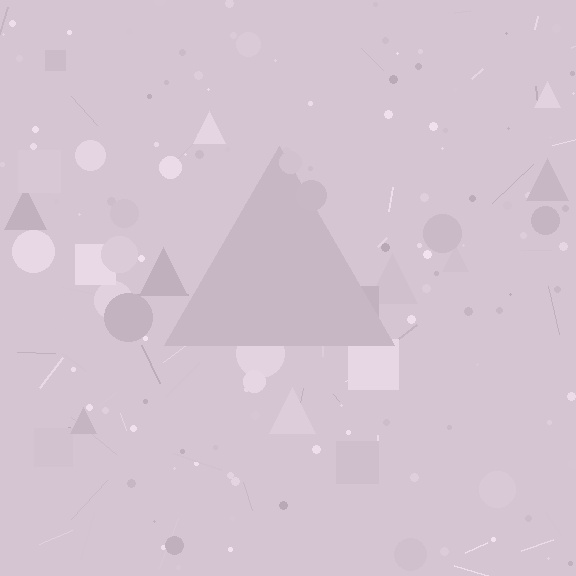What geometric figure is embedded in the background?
A triangle is embedded in the background.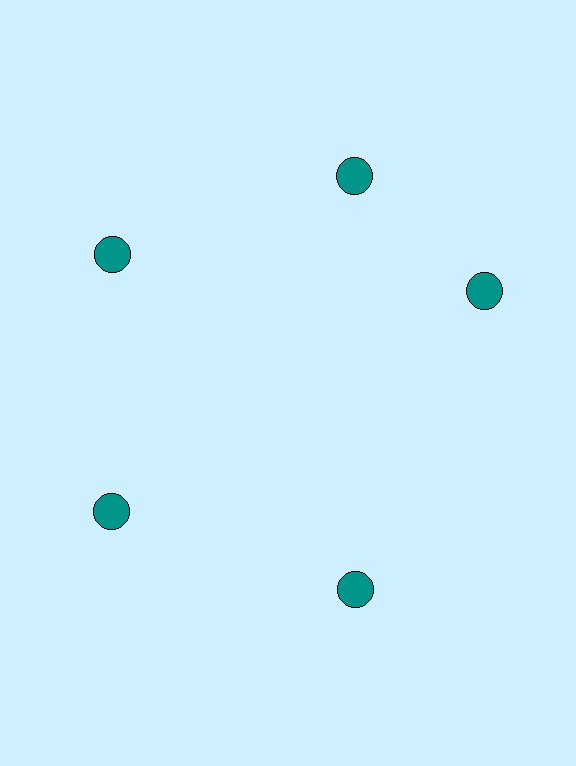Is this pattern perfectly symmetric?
No. The 5 teal circles are arranged in a ring, but one element near the 3 o'clock position is rotated out of alignment along the ring, breaking the 5-fold rotational symmetry.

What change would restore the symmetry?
The symmetry would be restored by rotating it back into even spacing with its neighbors so that all 5 circles sit at equal angles and equal distance from the center.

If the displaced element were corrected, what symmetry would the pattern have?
It would have 5-fold rotational symmetry — the pattern would map onto itself every 72 degrees.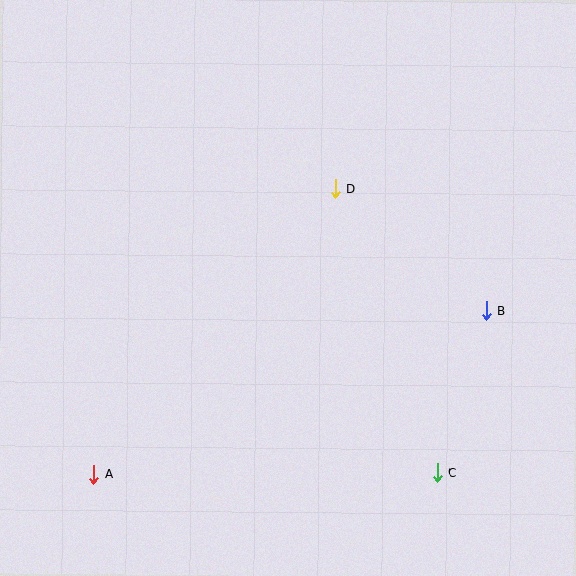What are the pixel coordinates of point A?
Point A is at (94, 474).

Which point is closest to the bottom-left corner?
Point A is closest to the bottom-left corner.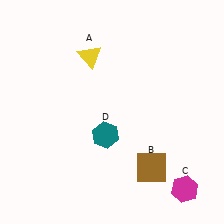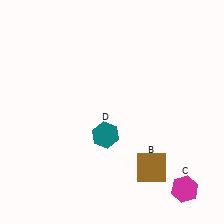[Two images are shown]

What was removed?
The yellow triangle (A) was removed in Image 2.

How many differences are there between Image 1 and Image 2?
There is 1 difference between the two images.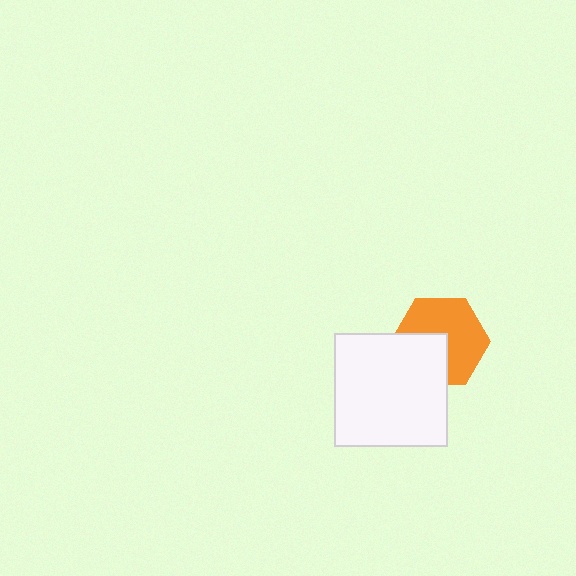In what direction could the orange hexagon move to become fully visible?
The orange hexagon could move toward the upper-right. That would shift it out from behind the white square entirely.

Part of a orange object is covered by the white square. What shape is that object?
It is a hexagon.